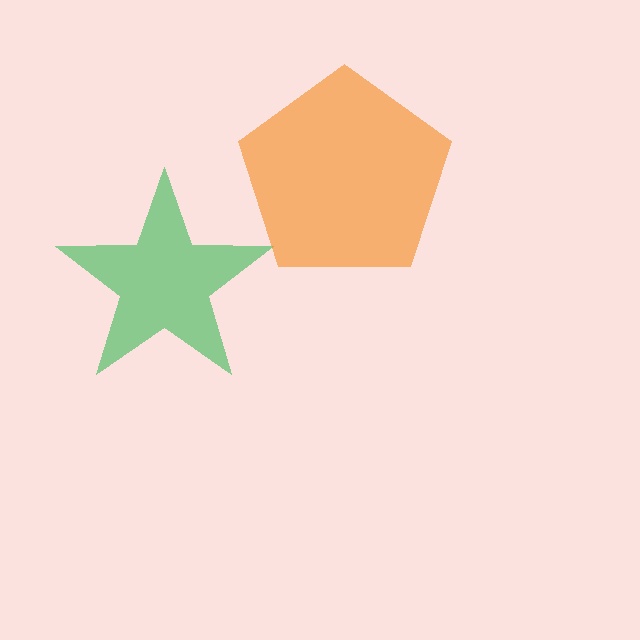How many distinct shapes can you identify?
There are 2 distinct shapes: a green star, an orange pentagon.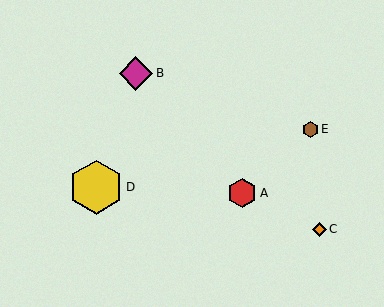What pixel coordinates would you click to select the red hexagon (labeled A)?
Click at (242, 193) to select the red hexagon A.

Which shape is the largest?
The yellow hexagon (labeled D) is the largest.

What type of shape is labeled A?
Shape A is a red hexagon.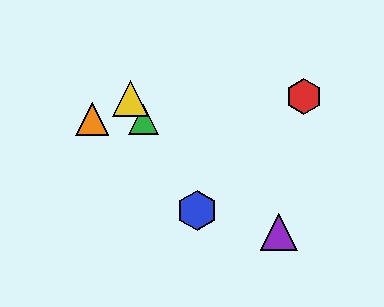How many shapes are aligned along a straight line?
3 shapes (the blue hexagon, the green triangle, the yellow triangle) are aligned along a straight line.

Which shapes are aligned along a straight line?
The blue hexagon, the green triangle, the yellow triangle are aligned along a straight line.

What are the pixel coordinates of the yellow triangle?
The yellow triangle is at (131, 99).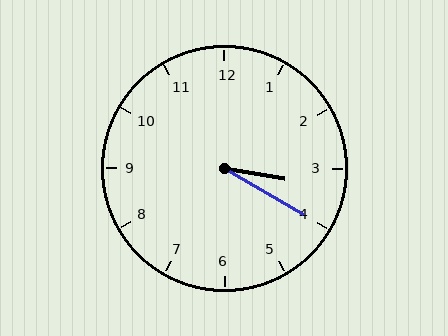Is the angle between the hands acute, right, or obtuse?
It is acute.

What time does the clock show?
3:20.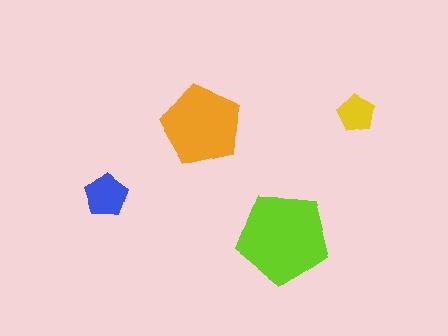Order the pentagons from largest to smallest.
the lime one, the orange one, the blue one, the yellow one.